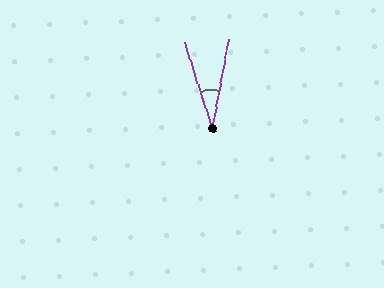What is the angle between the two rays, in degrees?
Approximately 28 degrees.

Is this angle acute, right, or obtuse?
It is acute.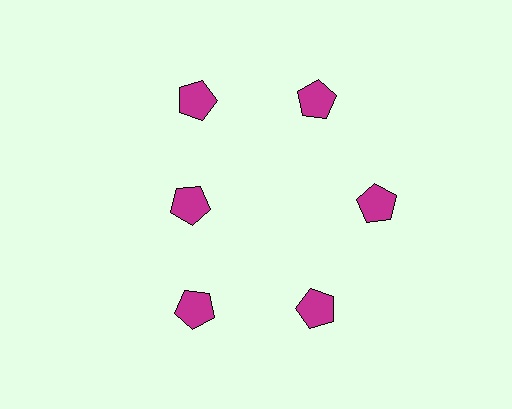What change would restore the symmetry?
The symmetry would be restored by moving it outward, back onto the ring so that all 6 pentagons sit at equal angles and equal distance from the center.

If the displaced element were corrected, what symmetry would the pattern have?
It would have 6-fold rotational symmetry — the pattern would map onto itself every 60 degrees.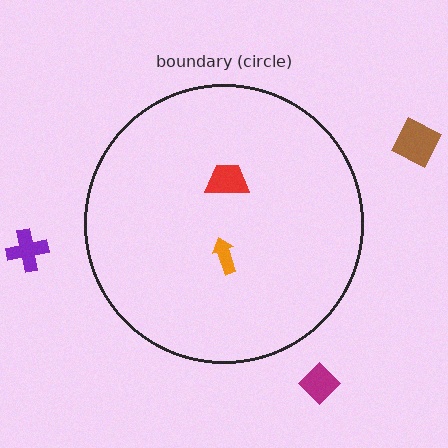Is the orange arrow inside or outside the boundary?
Inside.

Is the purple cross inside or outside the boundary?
Outside.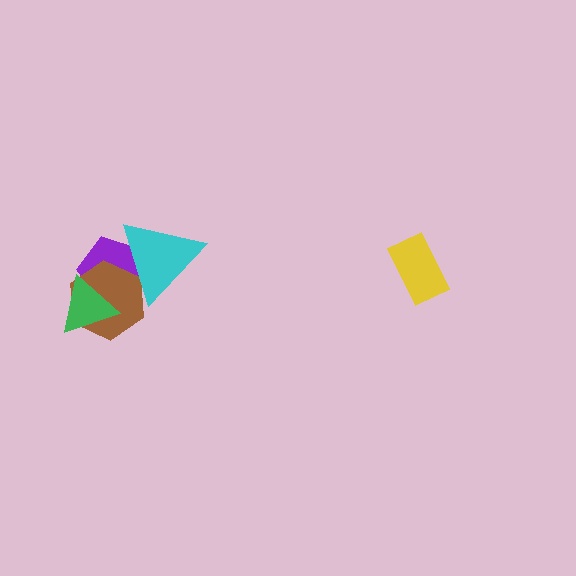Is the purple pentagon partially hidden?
Yes, it is partially covered by another shape.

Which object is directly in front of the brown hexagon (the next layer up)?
The green triangle is directly in front of the brown hexagon.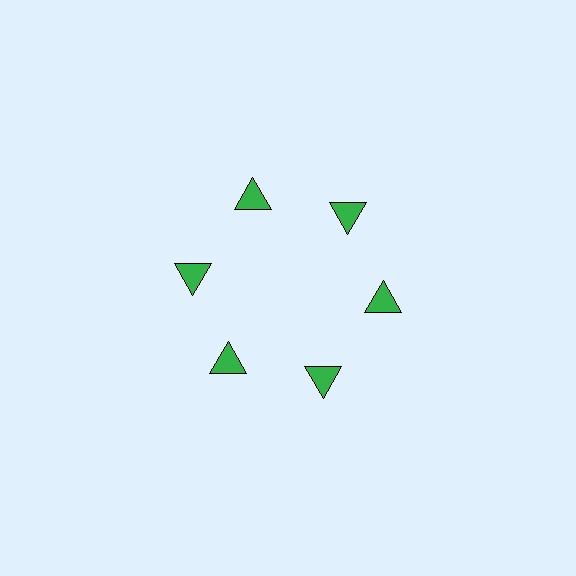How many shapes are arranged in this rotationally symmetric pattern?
There are 6 shapes, arranged in 6 groups of 1.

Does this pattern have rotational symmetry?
Yes, this pattern has 6-fold rotational symmetry. It looks the same after rotating 60 degrees around the center.